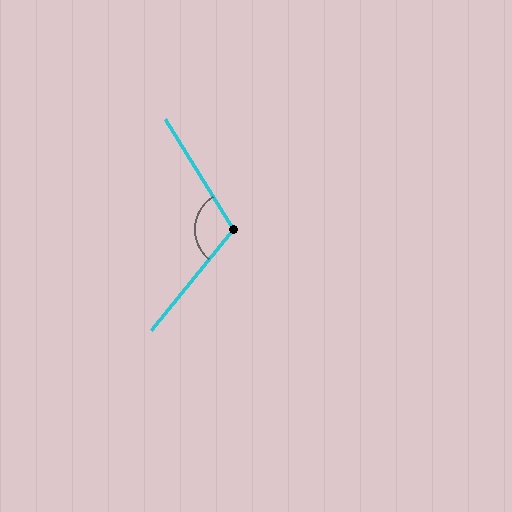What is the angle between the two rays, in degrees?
Approximately 109 degrees.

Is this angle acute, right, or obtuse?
It is obtuse.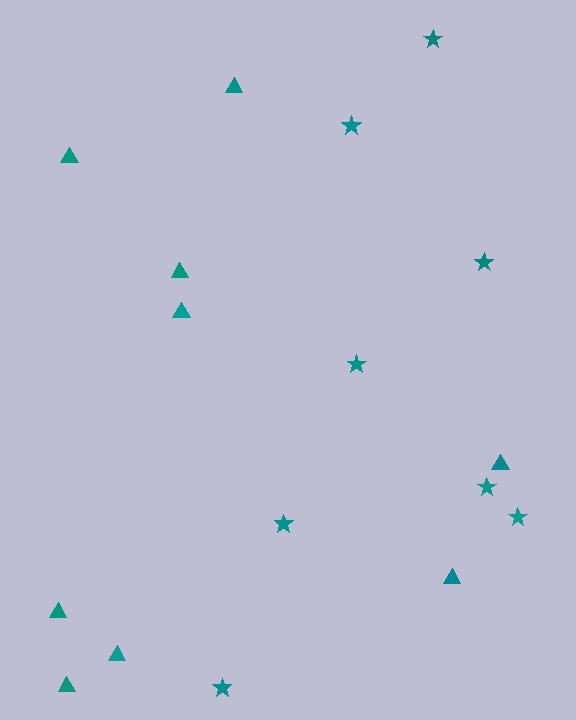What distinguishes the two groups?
There are 2 groups: one group of triangles (9) and one group of stars (8).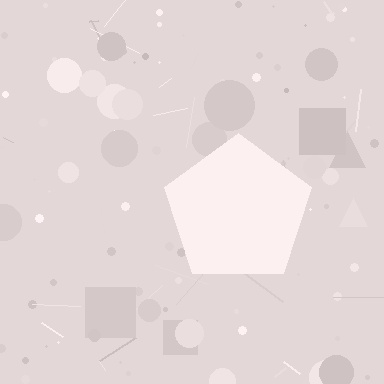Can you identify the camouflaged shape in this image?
The camouflaged shape is a pentagon.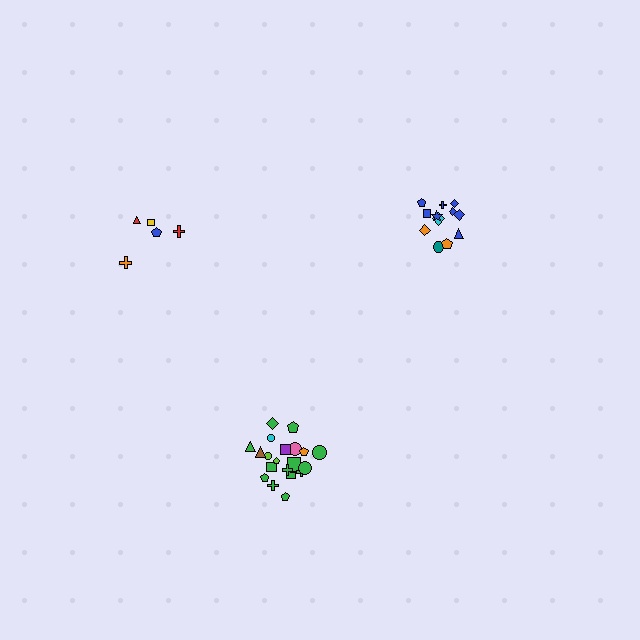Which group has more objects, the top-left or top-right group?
The top-right group.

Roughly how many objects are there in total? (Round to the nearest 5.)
Roughly 40 objects in total.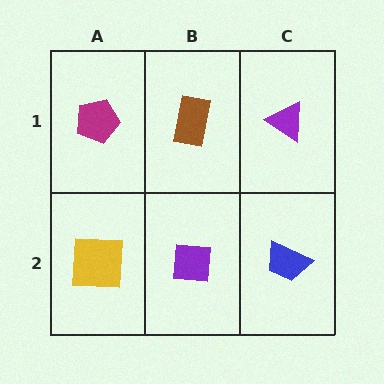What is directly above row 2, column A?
A magenta pentagon.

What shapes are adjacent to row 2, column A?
A magenta pentagon (row 1, column A), a purple square (row 2, column B).